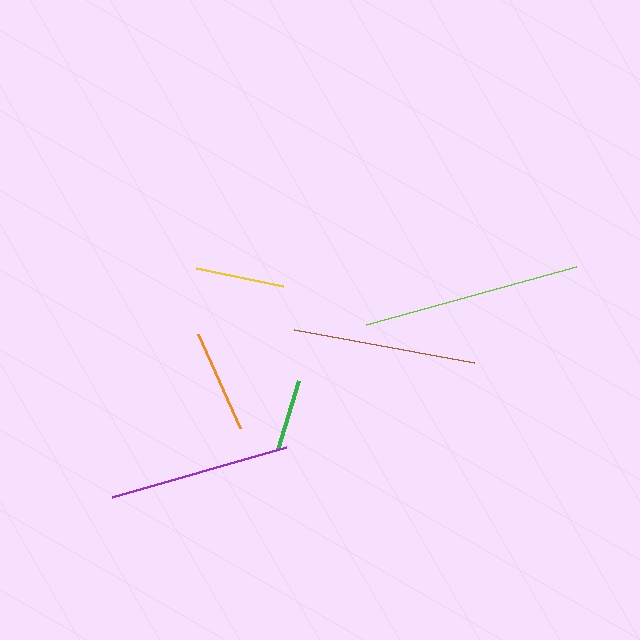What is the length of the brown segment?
The brown segment is approximately 183 pixels long.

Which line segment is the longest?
The lime line is the longest at approximately 218 pixels.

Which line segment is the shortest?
The green line is the shortest at approximately 72 pixels.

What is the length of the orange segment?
The orange segment is approximately 103 pixels long.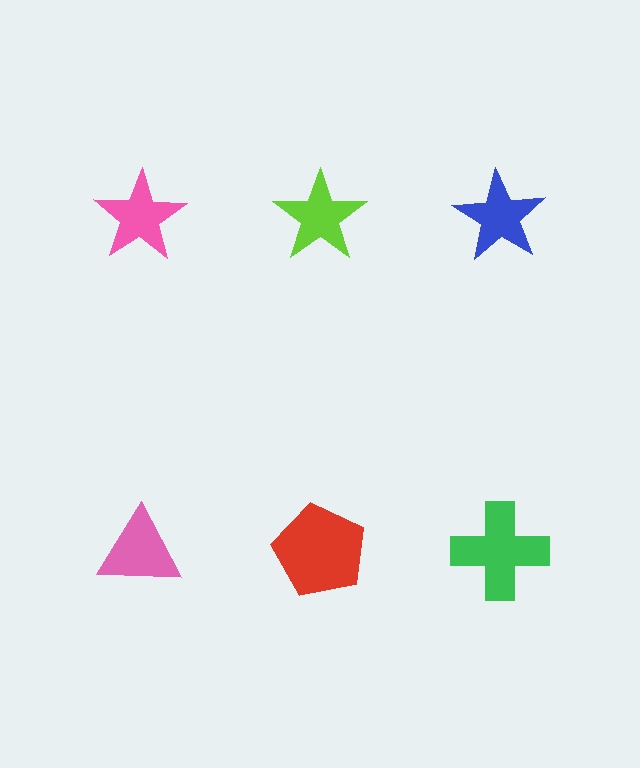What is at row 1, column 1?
A pink star.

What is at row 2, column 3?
A green cross.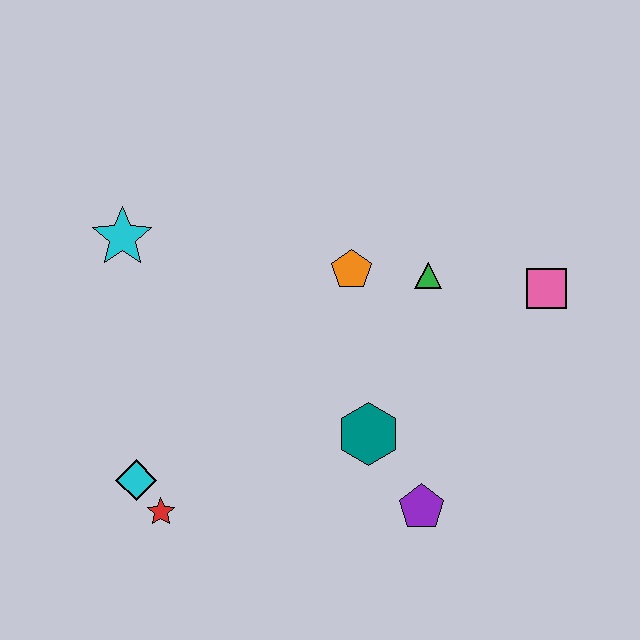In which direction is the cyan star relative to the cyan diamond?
The cyan star is above the cyan diamond.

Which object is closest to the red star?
The cyan diamond is closest to the red star.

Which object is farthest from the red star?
The pink square is farthest from the red star.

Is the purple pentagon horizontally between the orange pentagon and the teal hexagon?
No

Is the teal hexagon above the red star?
Yes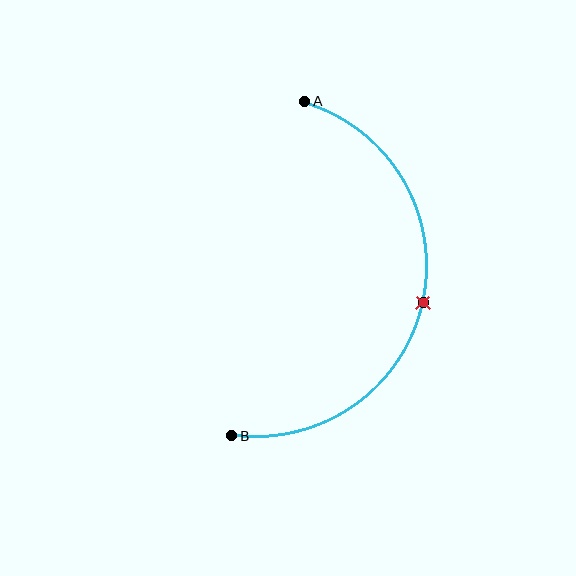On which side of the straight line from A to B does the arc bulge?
The arc bulges to the right of the straight line connecting A and B.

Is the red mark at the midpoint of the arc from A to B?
Yes. The red mark lies on the arc at equal arc-length from both A and B — it is the arc midpoint.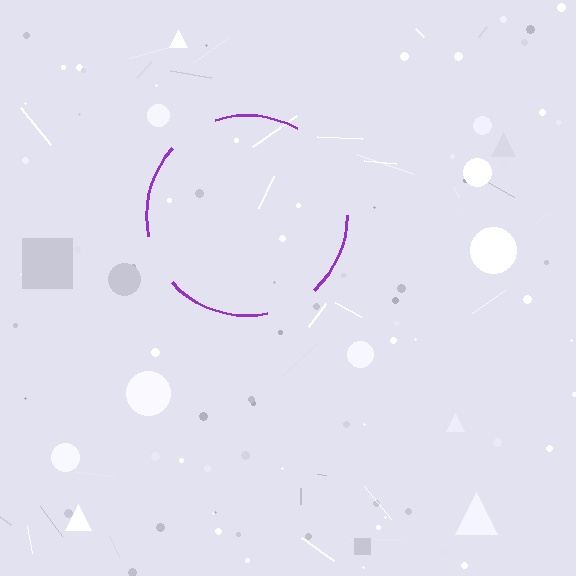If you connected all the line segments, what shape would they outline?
They would outline a circle.